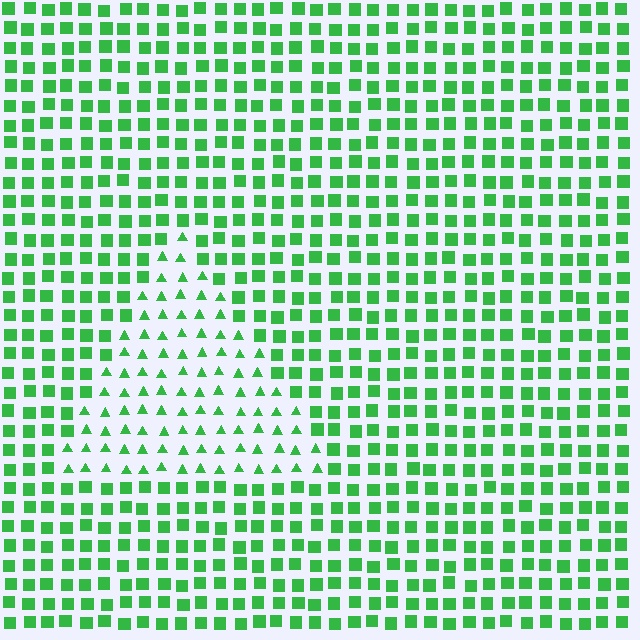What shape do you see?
I see a triangle.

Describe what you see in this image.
The image is filled with small green elements arranged in a uniform grid. A triangle-shaped region contains triangles, while the surrounding area contains squares. The boundary is defined purely by the change in element shape.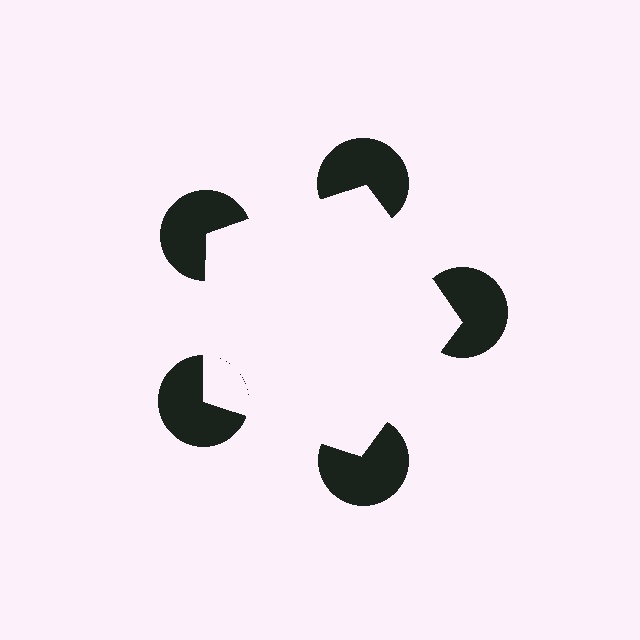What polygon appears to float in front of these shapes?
An illusory pentagon — its edges are inferred from the aligned wedge cuts in the pac-man discs, not physically drawn.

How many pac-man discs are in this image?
There are 5 — one at each vertex of the illusory pentagon.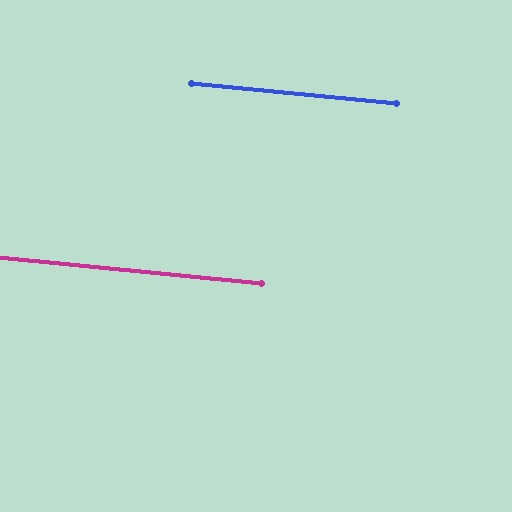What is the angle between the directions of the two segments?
Approximately 0 degrees.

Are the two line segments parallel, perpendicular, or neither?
Parallel — their directions differ by only 0.1°.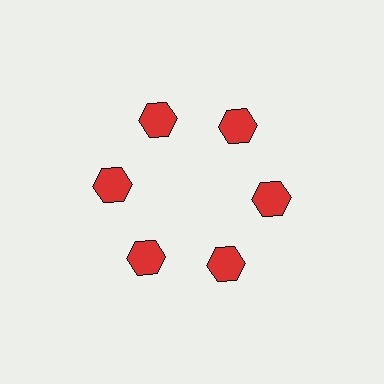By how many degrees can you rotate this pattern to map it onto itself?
The pattern maps onto itself every 60 degrees of rotation.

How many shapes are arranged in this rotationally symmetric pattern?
There are 6 shapes, arranged in 6 groups of 1.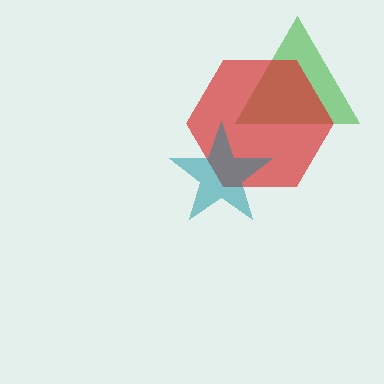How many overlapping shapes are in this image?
There are 3 overlapping shapes in the image.